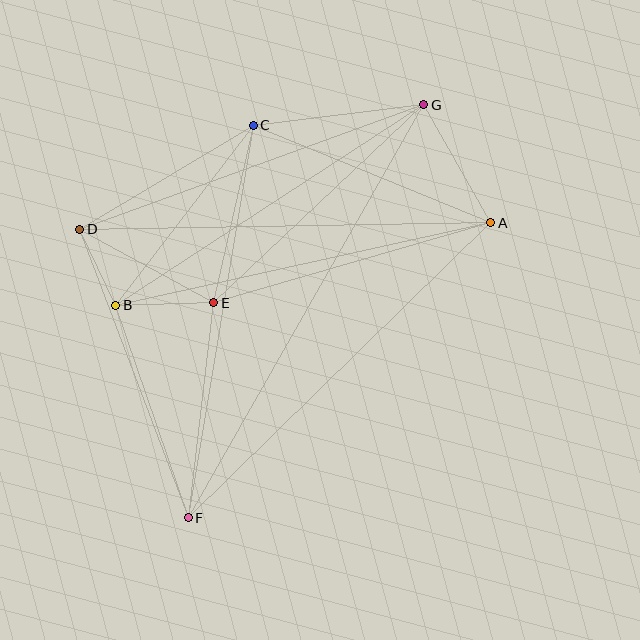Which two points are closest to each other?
Points B and D are closest to each other.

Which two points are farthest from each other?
Points F and G are farthest from each other.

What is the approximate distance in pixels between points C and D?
The distance between C and D is approximately 202 pixels.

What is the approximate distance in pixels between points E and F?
The distance between E and F is approximately 216 pixels.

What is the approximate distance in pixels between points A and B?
The distance between A and B is approximately 384 pixels.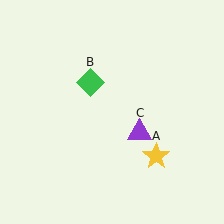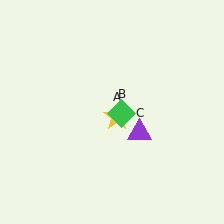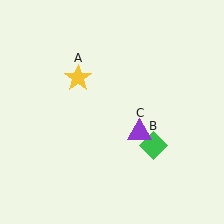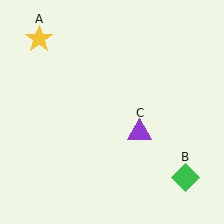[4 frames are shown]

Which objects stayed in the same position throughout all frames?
Purple triangle (object C) remained stationary.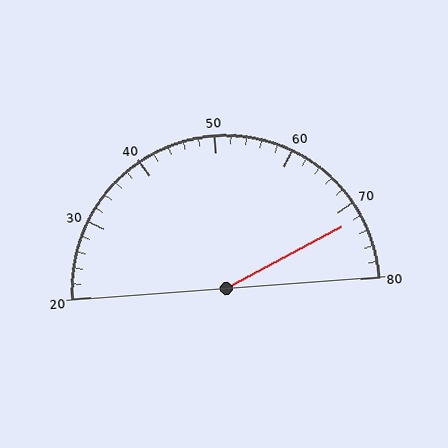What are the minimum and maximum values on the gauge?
The gauge ranges from 20 to 80.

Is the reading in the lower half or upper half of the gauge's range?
The reading is in the upper half of the range (20 to 80).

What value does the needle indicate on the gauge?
The needle indicates approximately 72.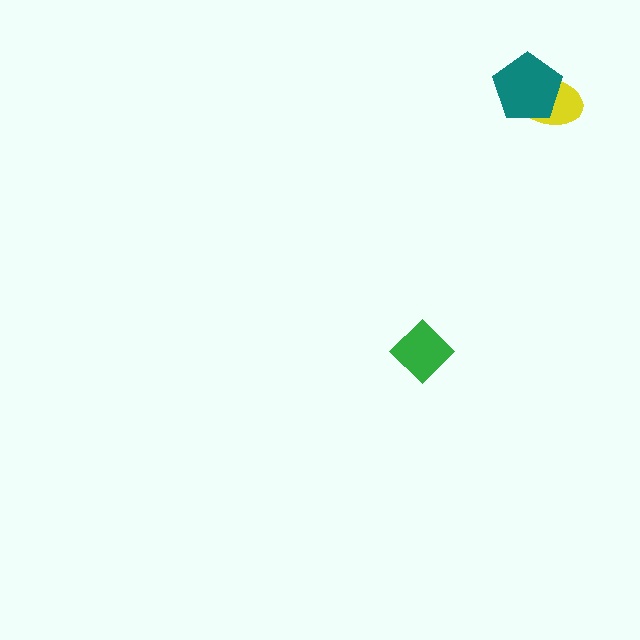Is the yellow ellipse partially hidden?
Yes, it is partially covered by another shape.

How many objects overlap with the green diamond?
0 objects overlap with the green diamond.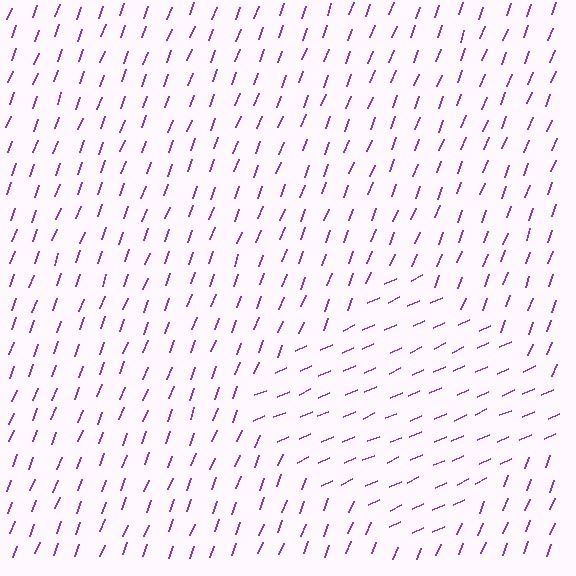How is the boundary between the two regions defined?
The boundary is defined purely by a change in line orientation (approximately 45 degrees difference). All lines are the same color and thickness.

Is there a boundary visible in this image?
Yes, there is a texture boundary formed by a change in line orientation.